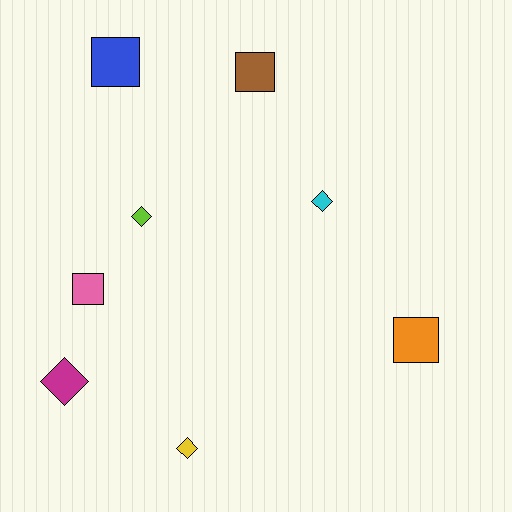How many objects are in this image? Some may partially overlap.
There are 8 objects.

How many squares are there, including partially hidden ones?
There are 4 squares.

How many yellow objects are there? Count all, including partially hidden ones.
There is 1 yellow object.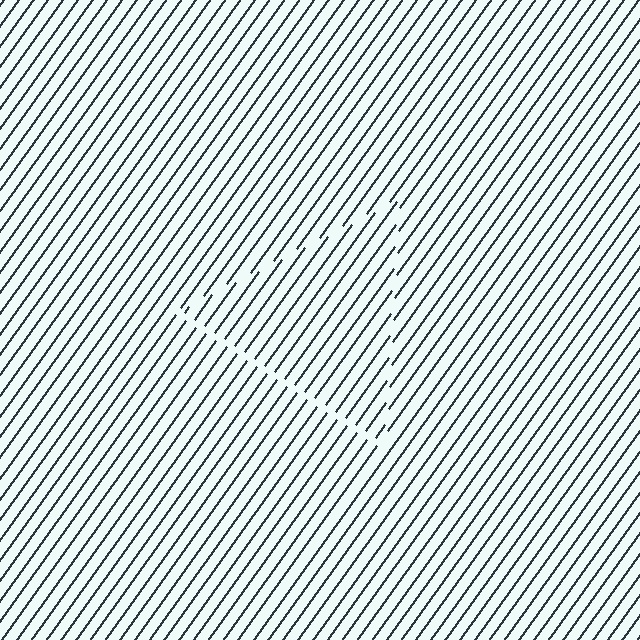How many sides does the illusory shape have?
3 sides — the line-ends trace a triangle.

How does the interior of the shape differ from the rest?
The interior of the shape contains the same grating, shifted by half a period — the contour is defined by the phase discontinuity where line-ends from the inner and outer gratings abut.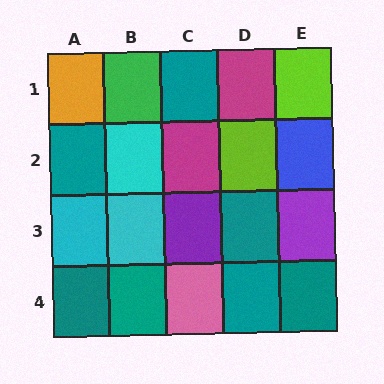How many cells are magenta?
2 cells are magenta.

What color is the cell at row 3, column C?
Purple.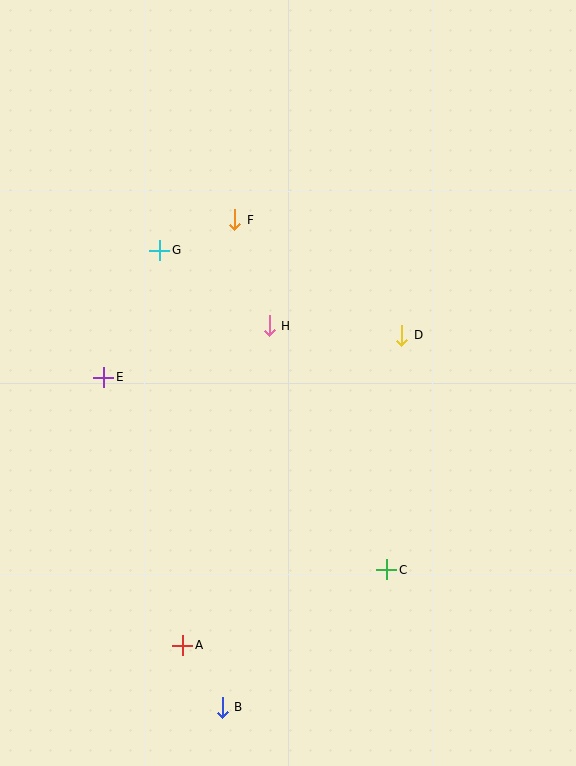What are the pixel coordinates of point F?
Point F is at (235, 220).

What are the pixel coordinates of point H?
Point H is at (269, 326).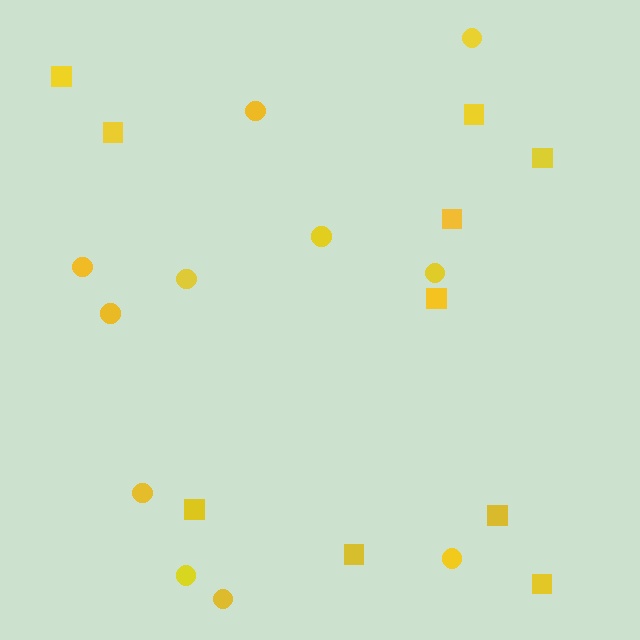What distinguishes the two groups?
There are 2 groups: one group of circles (11) and one group of squares (10).